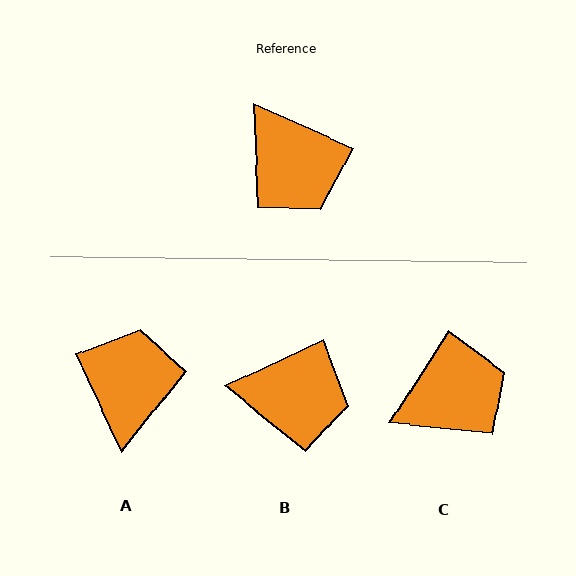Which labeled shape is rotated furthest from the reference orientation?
A, about 139 degrees away.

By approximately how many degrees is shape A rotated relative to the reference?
Approximately 139 degrees counter-clockwise.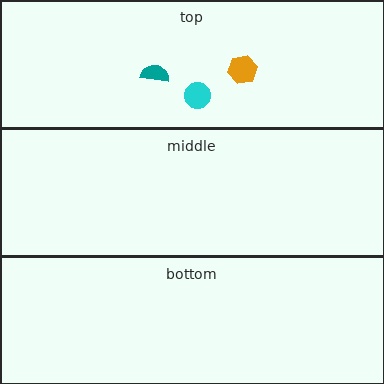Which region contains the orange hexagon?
The top region.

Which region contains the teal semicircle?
The top region.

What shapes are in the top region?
The orange hexagon, the cyan circle, the teal semicircle.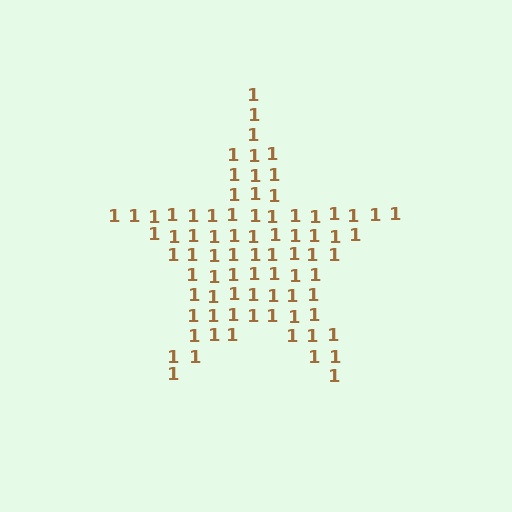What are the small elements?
The small elements are digit 1's.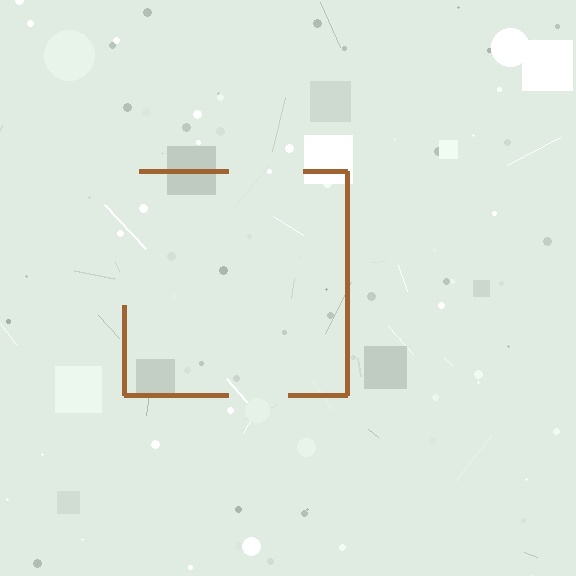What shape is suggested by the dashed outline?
The dashed outline suggests a square.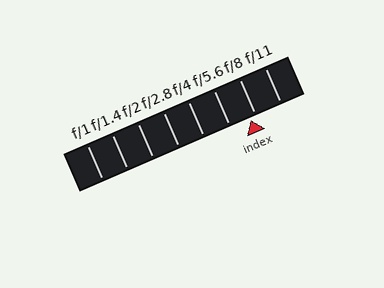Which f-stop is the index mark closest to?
The index mark is closest to f/8.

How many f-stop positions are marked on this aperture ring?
There are 8 f-stop positions marked.